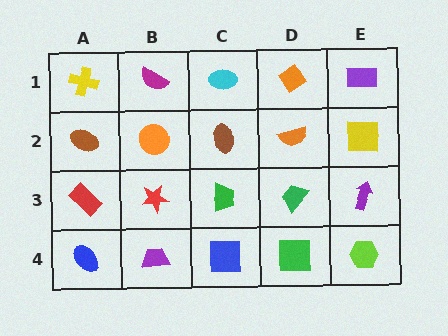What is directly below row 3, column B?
A purple trapezoid.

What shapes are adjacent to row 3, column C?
A brown ellipse (row 2, column C), a blue square (row 4, column C), a red star (row 3, column B), a green trapezoid (row 3, column D).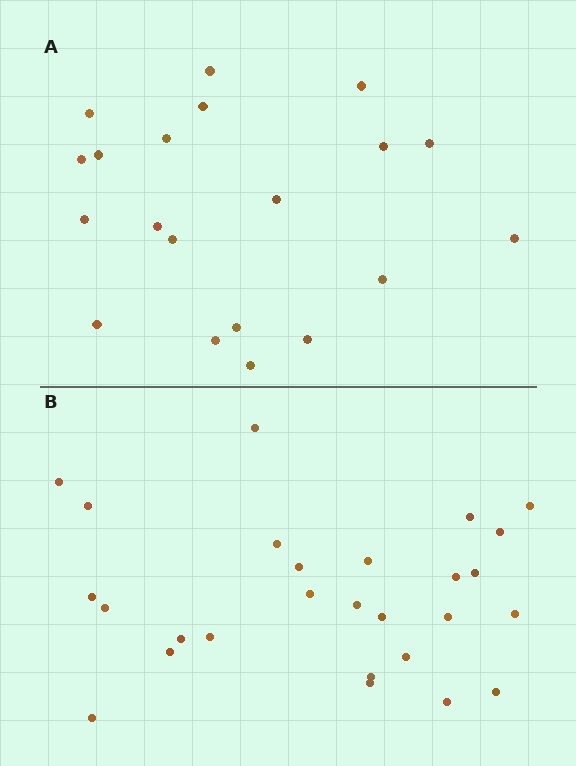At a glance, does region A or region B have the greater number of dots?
Region B (the bottom region) has more dots.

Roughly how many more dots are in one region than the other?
Region B has roughly 8 or so more dots than region A.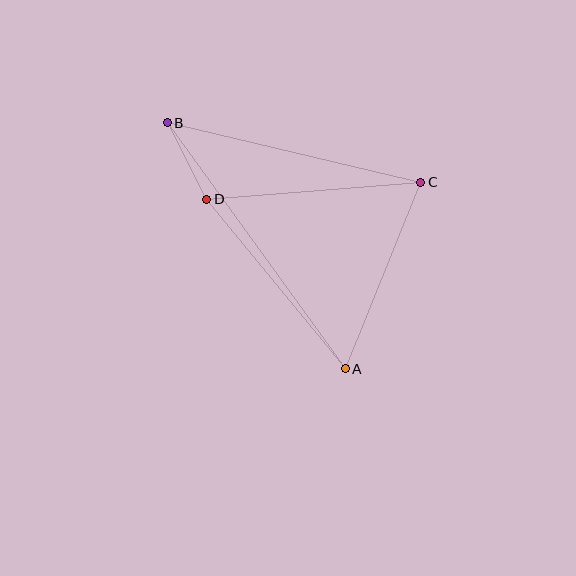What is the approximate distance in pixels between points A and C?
The distance between A and C is approximately 201 pixels.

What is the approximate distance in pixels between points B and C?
The distance between B and C is approximately 260 pixels.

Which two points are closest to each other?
Points B and D are closest to each other.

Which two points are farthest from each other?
Points A and B are farthest from each other.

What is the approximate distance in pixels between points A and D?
The distance between A and D is approximately 219 pixels.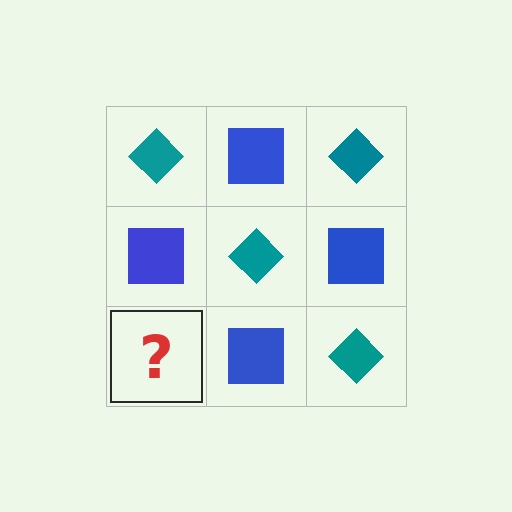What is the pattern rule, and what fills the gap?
The rule is that it alternates teal diamond and blue square in a checkerboard pattern. The gap should be filled with a teal diamond.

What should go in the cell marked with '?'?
The missing cell should contain a teal diamond.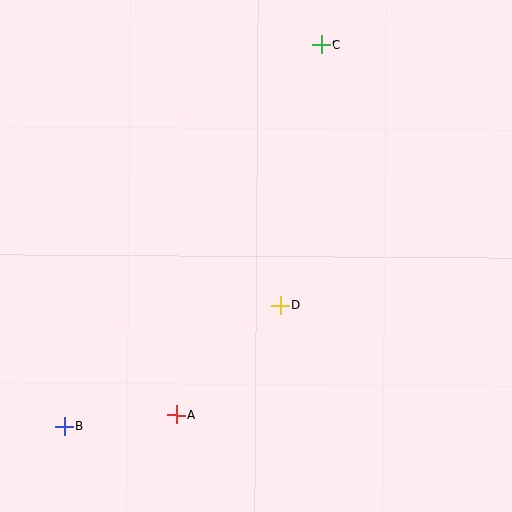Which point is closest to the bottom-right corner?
Point D is closest to the bottom-right corner.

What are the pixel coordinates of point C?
Point C is at (321, 45).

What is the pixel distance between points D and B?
The distance between D and B is 247 pixels.